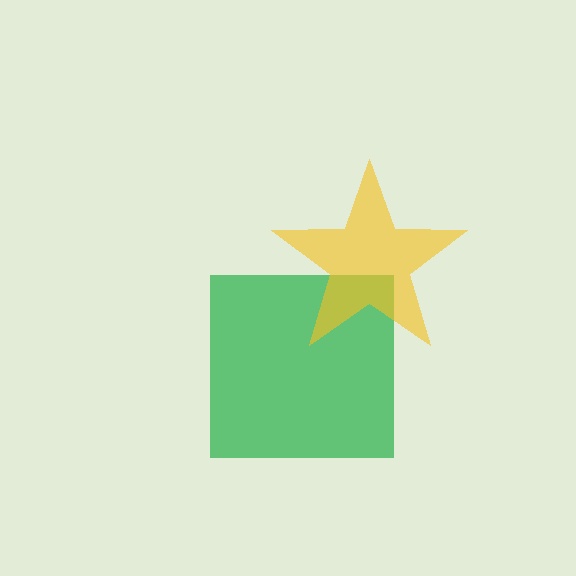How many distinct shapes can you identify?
There are 2 distinct shapes: a green square, a yellow star.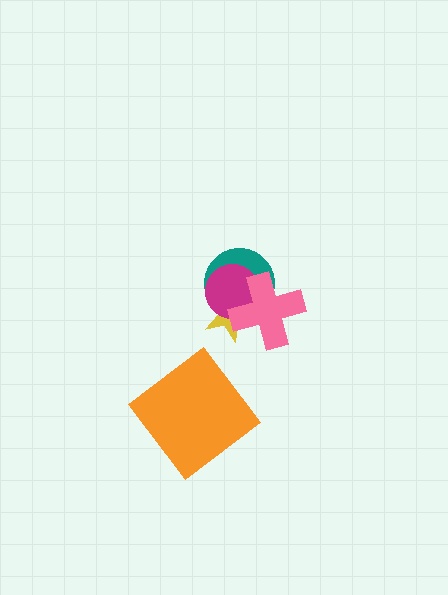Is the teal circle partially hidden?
Yes, it is partially covered by another shape.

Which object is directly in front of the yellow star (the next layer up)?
The teal circle is directly in front of the yellow star.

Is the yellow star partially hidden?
Yes, it is partially covered by another shape.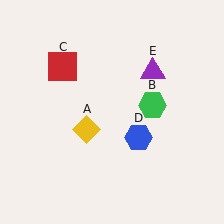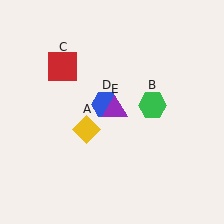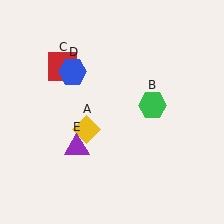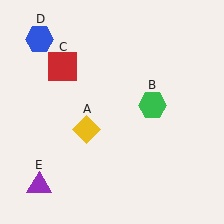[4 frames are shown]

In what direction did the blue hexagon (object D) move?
The blue hexagon (object D) moved up and to the left.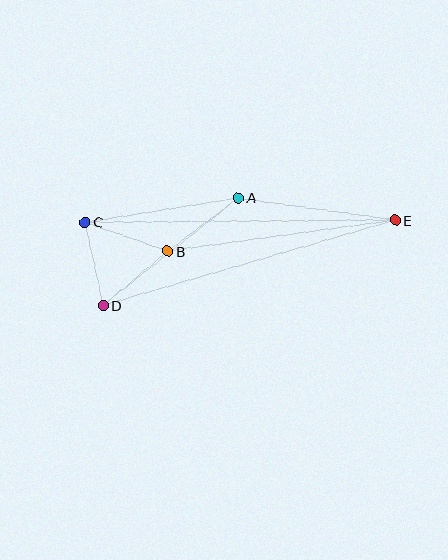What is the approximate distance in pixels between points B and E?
The distance between B and E is approximately 229 pixels.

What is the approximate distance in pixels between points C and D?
The distance between C and D is approximately 85 pixels.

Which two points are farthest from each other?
Points C and E are farthest from each other.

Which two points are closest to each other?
Points B and D are closest to each other.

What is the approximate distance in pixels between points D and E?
The distance between D and E is approximately 304 pixels.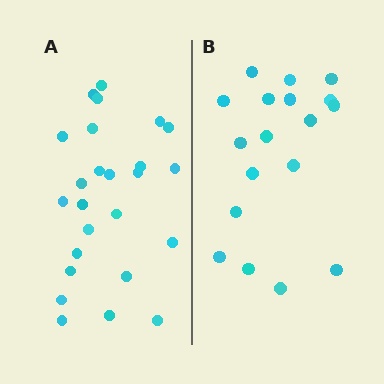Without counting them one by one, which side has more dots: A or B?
Region A (the left region) has more dots.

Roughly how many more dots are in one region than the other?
Region A has roughly 8 or so more dots than region B.